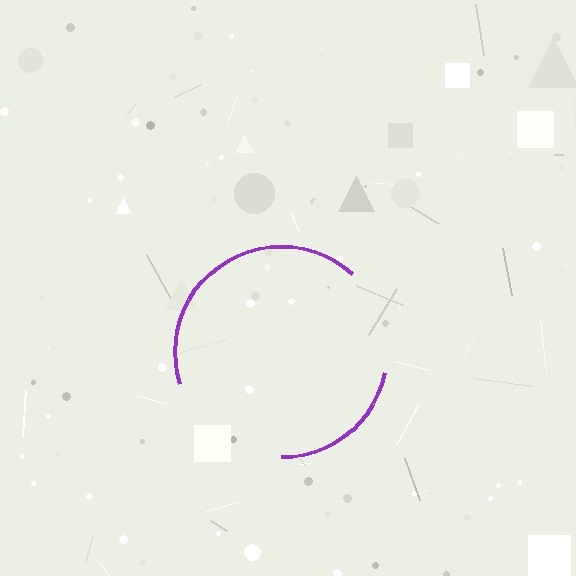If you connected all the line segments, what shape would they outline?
They would outline a circle.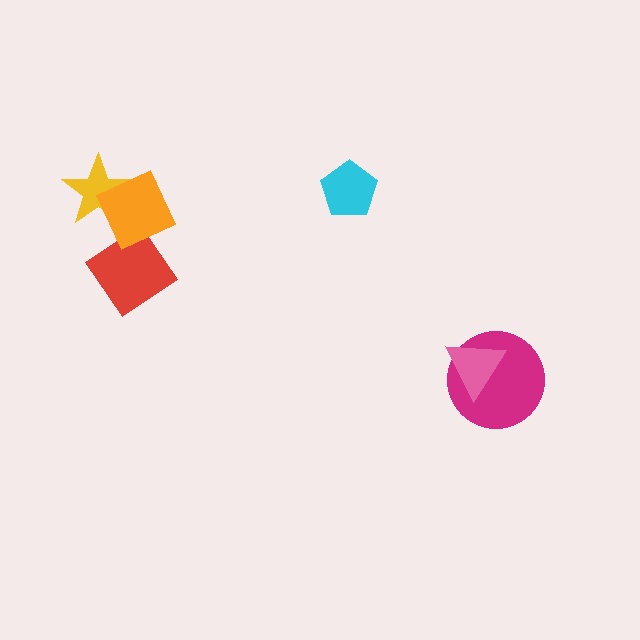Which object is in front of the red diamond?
The orange diamond is in front of the red diamond.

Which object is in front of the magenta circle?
The pink triangle is in front of the magenta circle.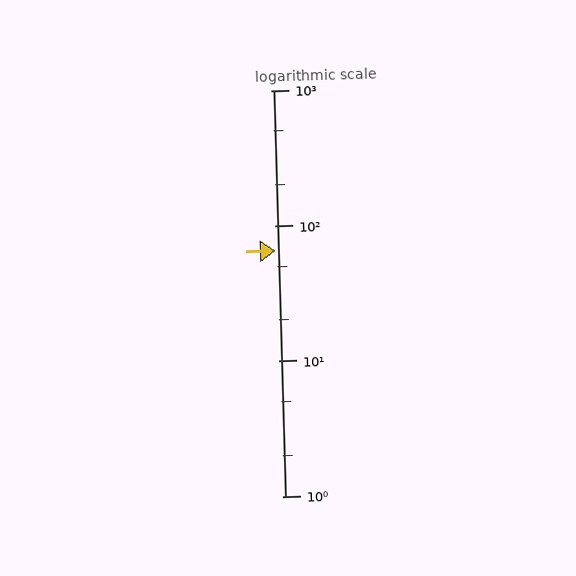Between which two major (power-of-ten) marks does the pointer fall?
The pointer is between 10 and 100.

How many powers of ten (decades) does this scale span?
The scale spans 3 decades, from 1 to 1000.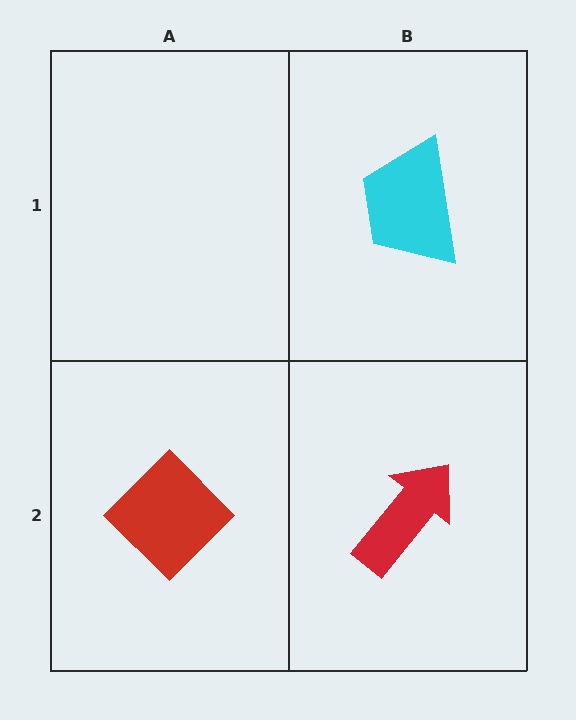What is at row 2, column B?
A red arrow.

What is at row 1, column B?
A cyan trapezoid.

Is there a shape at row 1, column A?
No, that cell is empty.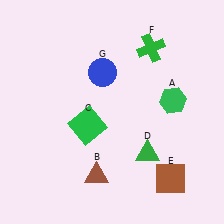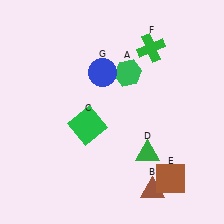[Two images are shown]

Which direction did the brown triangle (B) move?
The brown triangle (B) moved right.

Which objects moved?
The objects that moved are: the green hexagon (A), the brown triangle (B).